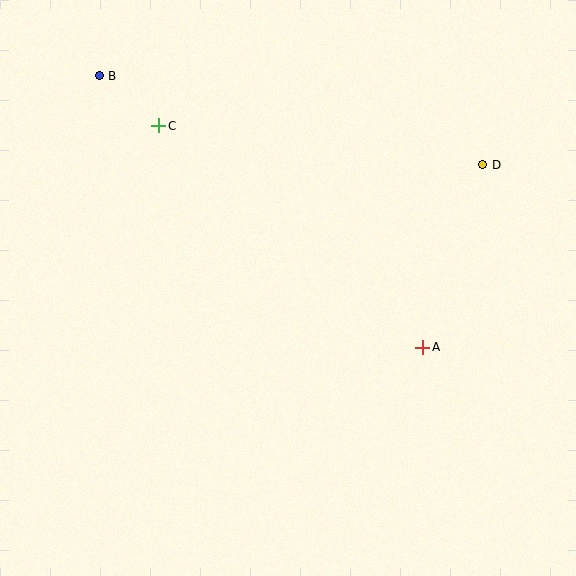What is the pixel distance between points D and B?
The distance between D and B is 394 pixels.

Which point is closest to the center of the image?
Point A at (423, 347) is closest to the center.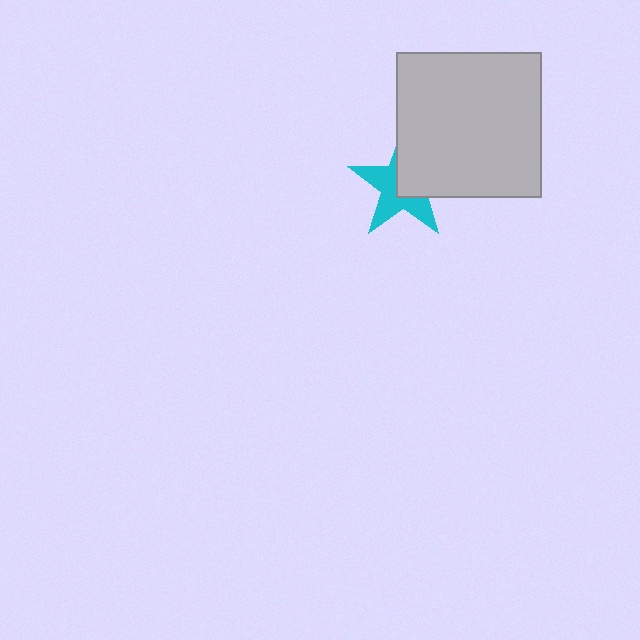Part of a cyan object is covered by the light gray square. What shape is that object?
It is a star.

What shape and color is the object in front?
The object in front is a light gray square.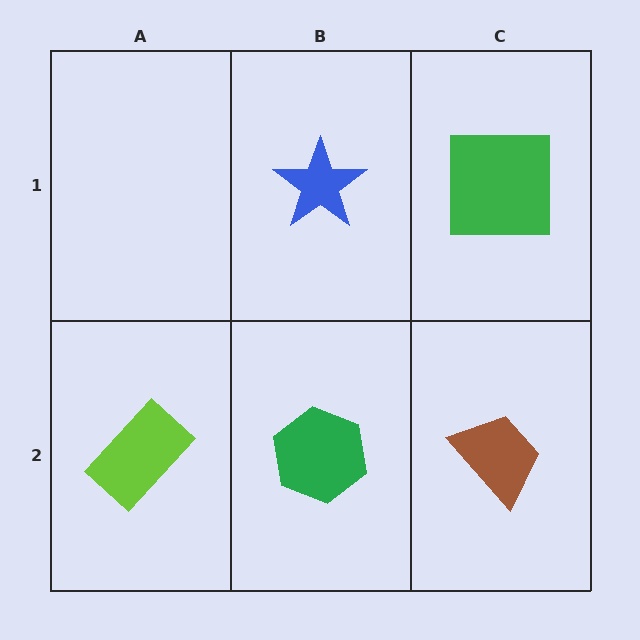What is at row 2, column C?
A brown trapezoid.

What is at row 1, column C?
A green square.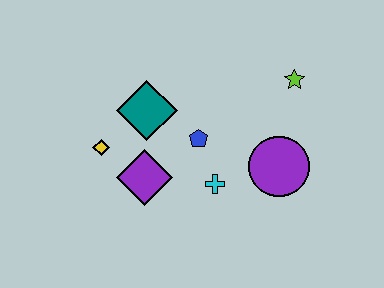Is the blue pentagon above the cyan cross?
Yes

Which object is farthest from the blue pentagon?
The lime star is farthest from the blue pentagon.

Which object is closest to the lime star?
The purple circle is closest to the lime star.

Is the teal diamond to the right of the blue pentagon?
No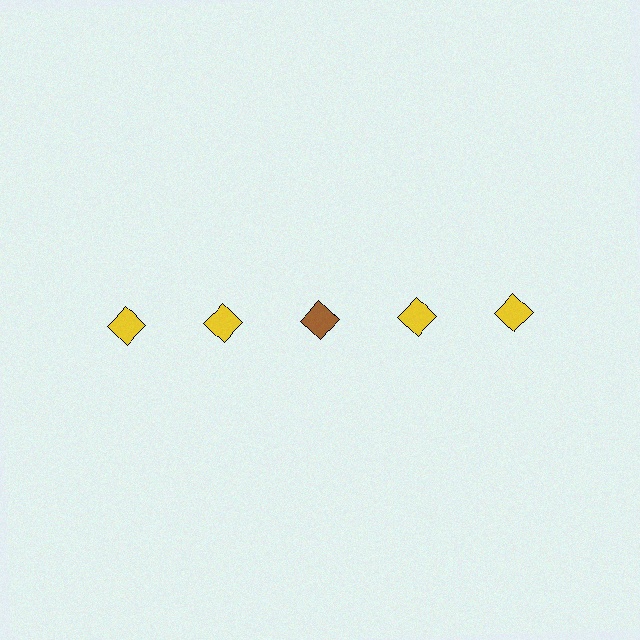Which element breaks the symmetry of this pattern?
The brown diamond in the top row, center column breaks the symmetry. All other shapes are yellow diamonds.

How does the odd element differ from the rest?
It has a different color: brown instead of yellow.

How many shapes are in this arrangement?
There are 5 shapes arranged in a grid pattern.